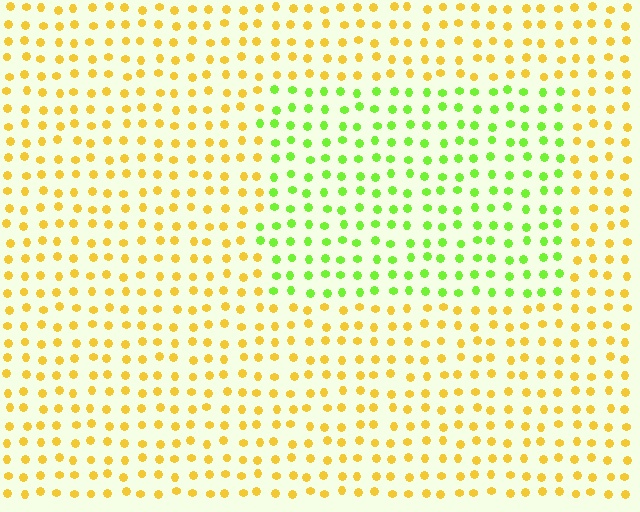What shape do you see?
I see a rectangle.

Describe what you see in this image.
The image is filled with small yellow elements in a uniform arrangement. A rectangle-shaped region is visible where the elements are tinted to a slightly different hue, forming a subtle color boundary.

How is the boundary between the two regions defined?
The boundary is defined purely by a slight shift in hue (about 54 degrees). Spacing, size, and orientation are identical on both sides.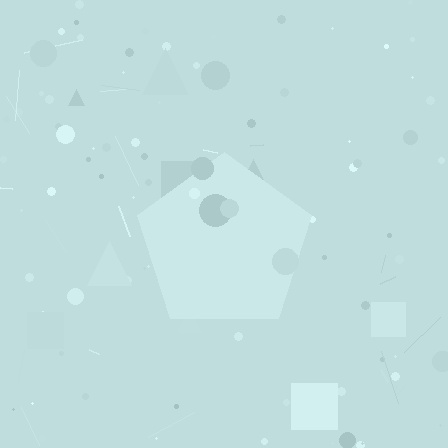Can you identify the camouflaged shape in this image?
The camouflaged shape is a pentagon.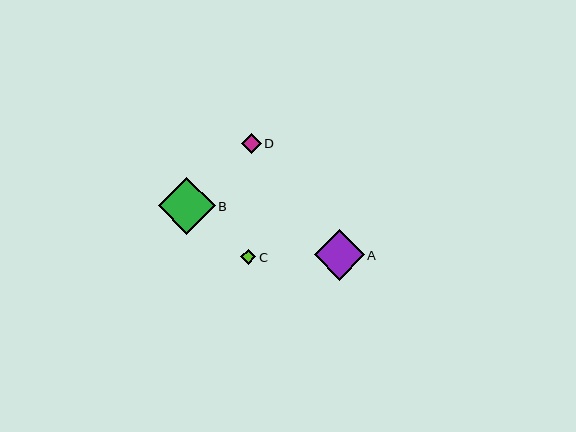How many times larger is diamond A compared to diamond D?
Diamond A is approximately 2.5 times the size of diamond D.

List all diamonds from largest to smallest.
From largest to smallest: B, A, D, C.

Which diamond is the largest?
Diamond B is the largest with a size of approximately 57 pixels.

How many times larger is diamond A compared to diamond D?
Diamond A is approximately 2.5 times the size of diamond D.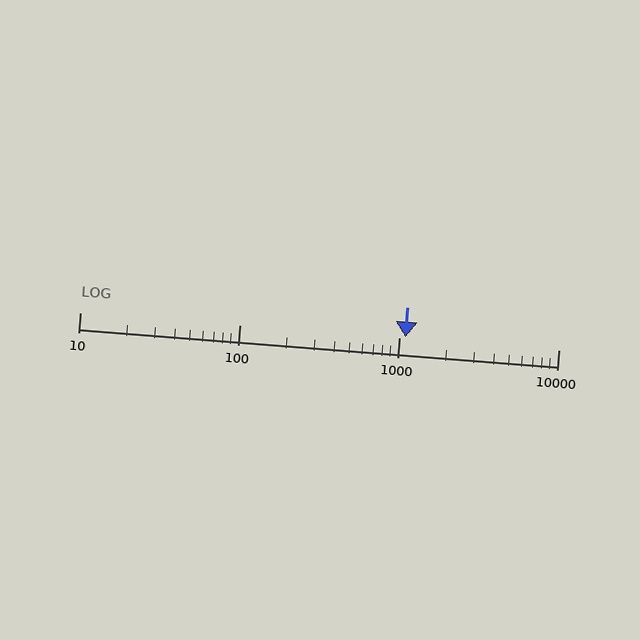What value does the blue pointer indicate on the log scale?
The pointer indicates approximately 1100.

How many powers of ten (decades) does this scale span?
The scale spans 3 decades, from 10 to 10000.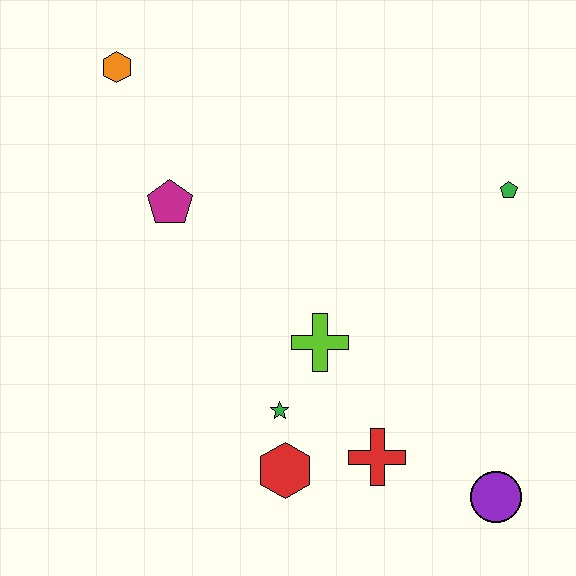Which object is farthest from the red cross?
The orange hexagon is farthest from the red cross.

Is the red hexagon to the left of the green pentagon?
Yes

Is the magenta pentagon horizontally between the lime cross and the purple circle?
No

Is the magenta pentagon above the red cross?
Yes